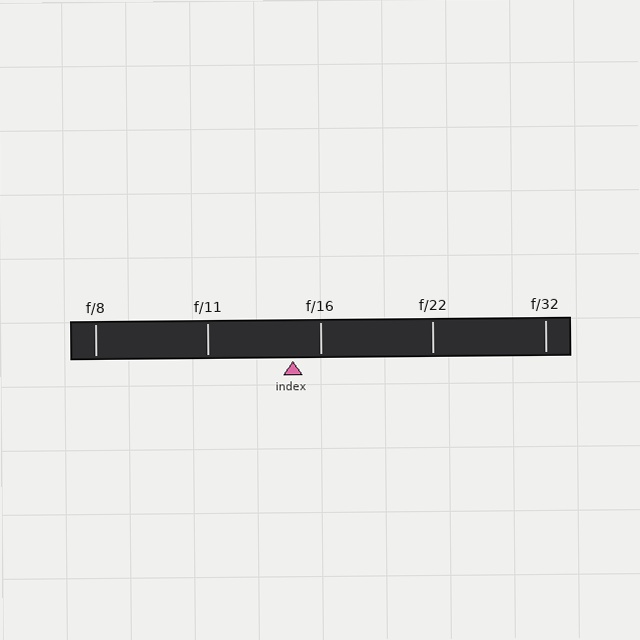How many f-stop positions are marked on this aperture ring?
There are 5 f-stop positions marked.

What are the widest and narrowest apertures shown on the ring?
The widest aperture shown is f/8 and the narrowest is f/32.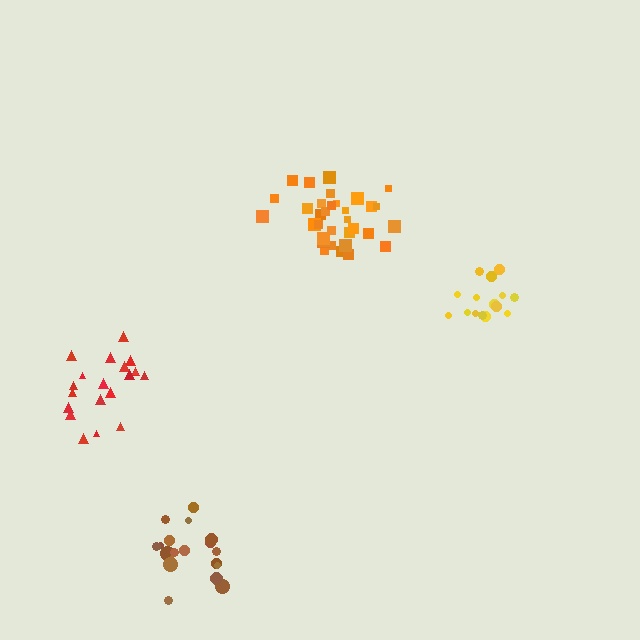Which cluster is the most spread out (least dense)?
Red.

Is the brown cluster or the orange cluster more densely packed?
Orange.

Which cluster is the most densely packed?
Orange.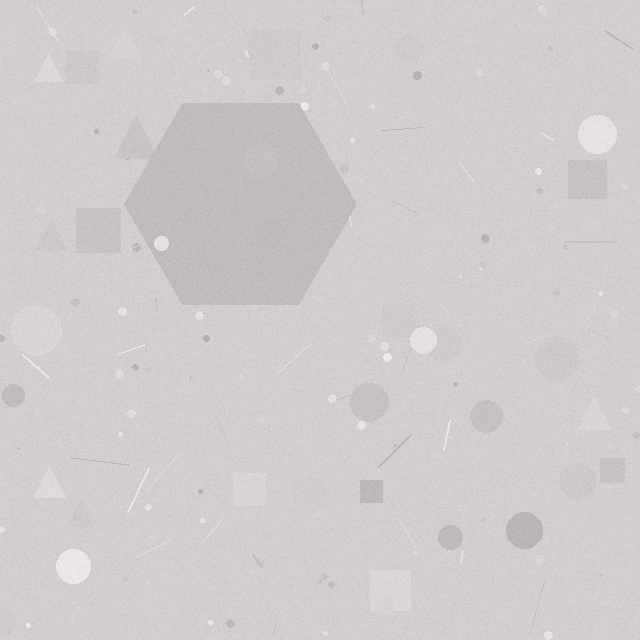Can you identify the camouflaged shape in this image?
The camouflaged shape is a hexagon.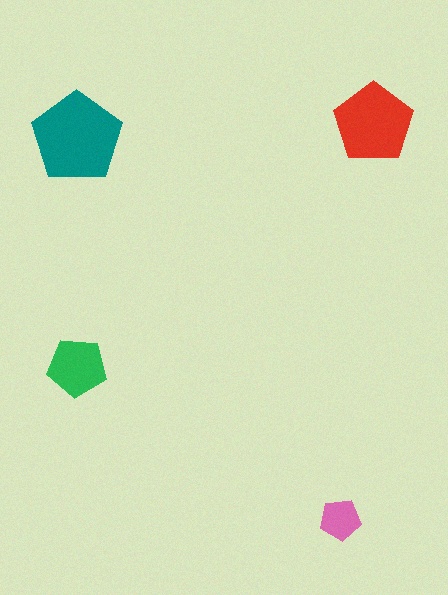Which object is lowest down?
The pink pentagon is bottommost.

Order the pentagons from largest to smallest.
the teal one, the red one, the green one, the pink one.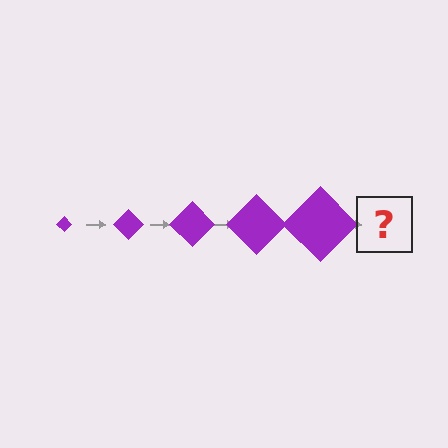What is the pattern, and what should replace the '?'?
The pattern is that the diamond gets progressively larger each step. The '?' should be a purple diamond, larger than the previous one.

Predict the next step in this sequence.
The next step is a purple diamond, larger than the previous one.